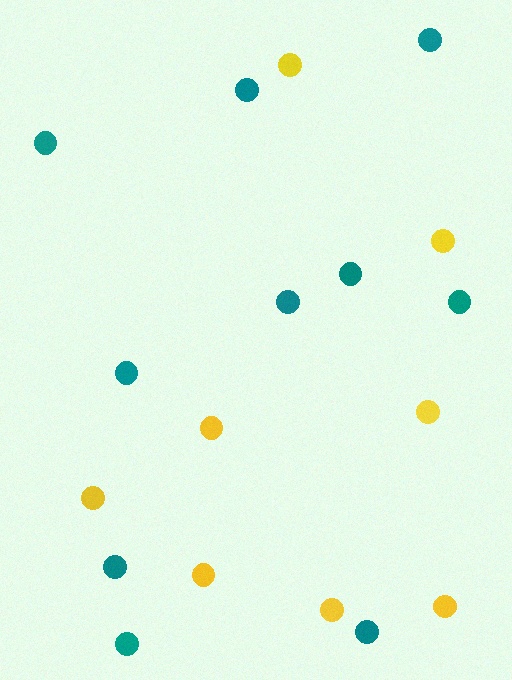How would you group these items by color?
There are 2 groups: one group of teal circles (10) and one group of yellow circles (8).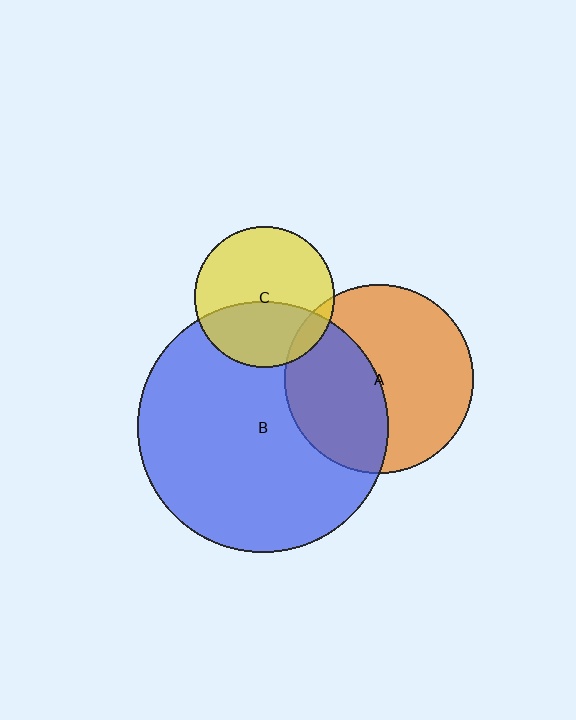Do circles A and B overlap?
Yes.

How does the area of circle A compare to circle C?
Approximately 1.8 times.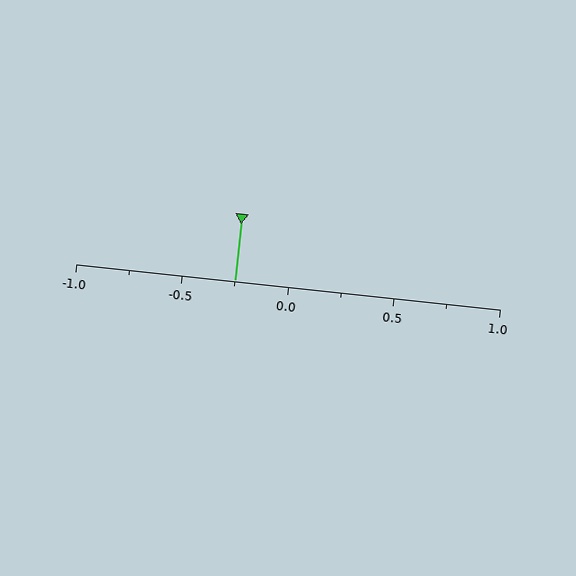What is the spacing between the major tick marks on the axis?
The major ticks are spaced 0.5 apart.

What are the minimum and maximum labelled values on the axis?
The axis runs from -1.0 to 1.0.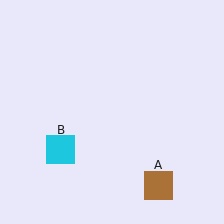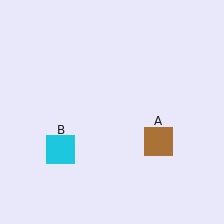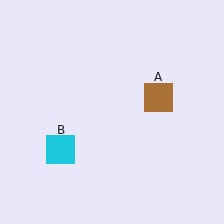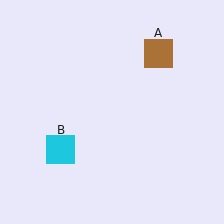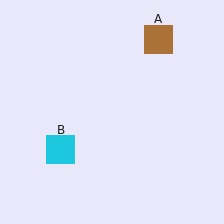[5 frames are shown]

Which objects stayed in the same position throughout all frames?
Cyan square (object B) remained stationary.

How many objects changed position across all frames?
1 object changed position: brown square (object A).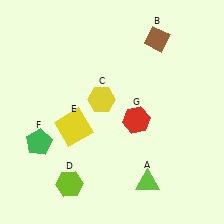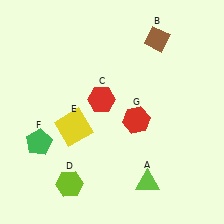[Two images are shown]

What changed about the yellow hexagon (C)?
In Image 1, C is yellow. In Image 2, it changed to red.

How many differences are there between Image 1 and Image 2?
There is 1 difference between the two images.